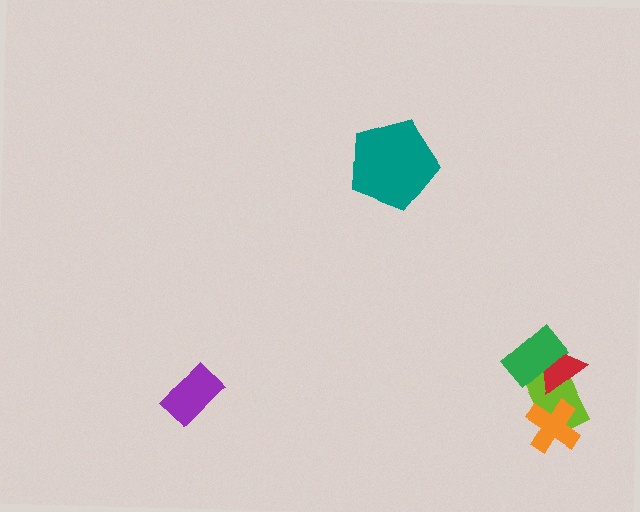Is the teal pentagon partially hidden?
No, no other shape covers it.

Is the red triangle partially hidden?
Yes, it is partially covered by another shape.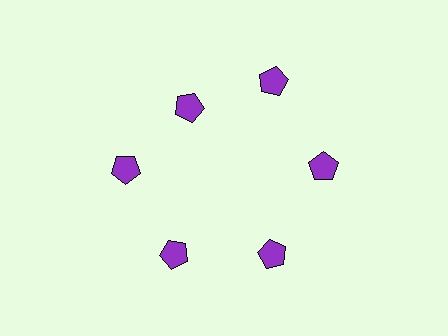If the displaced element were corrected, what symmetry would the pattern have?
It would have 6-fold rotational symmetry — the pattern would map onto itself every 60 degrees.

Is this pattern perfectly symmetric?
No. The 6 purple pentagons are arranged in a ring, but one element near the 11 o'clock position is pulled inward toward the center, breaking the 6-fold rotational symmetry.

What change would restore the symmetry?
The symmetry would be restored by moving it outward, back onto the ring so that all 6 pentagons sit at equal angles and equal distance from the center.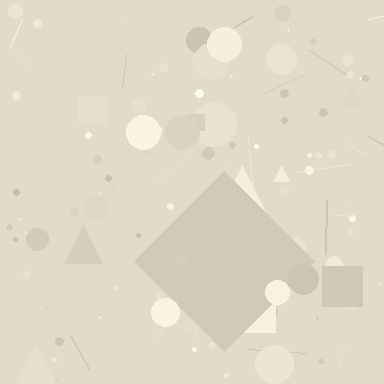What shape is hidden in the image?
A diamond is hidden in the image.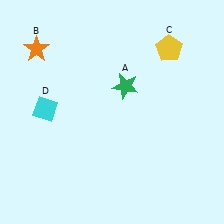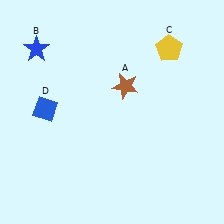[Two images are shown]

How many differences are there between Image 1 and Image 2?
There are 3 differences between the two images.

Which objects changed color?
A changed from green to brown. B changed from orange to blue. D changed from cyan to blue.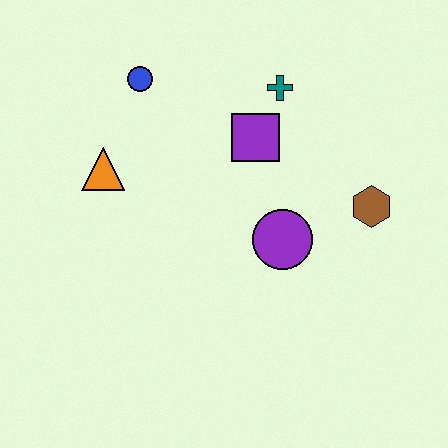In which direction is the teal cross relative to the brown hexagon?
The teal cross is above the brown hexagon.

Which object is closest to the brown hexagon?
The purple circle is closest to the brown hexagon.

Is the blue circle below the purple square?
No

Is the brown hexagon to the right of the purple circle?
Yes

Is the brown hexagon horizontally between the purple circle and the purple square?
No